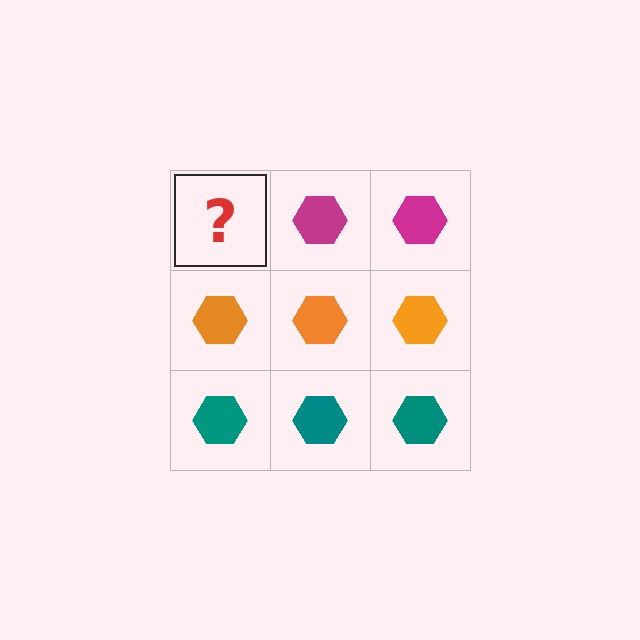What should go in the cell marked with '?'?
The missing cell should contain a magenta hexagon.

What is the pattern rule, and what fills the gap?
The rule is that each row has a consistent color. The gap should be filled with a magenta hexagon.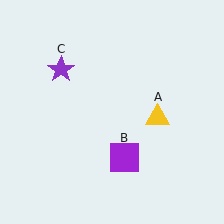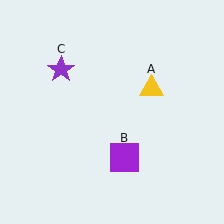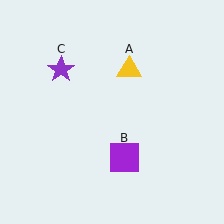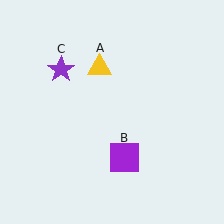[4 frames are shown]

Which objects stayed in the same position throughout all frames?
Purple square (object B) and purple star (object C) remained stationary.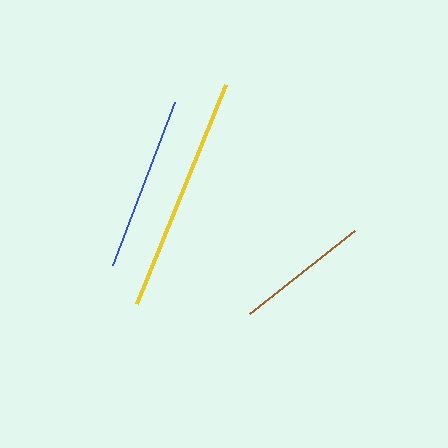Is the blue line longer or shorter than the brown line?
The blue line is longer than the brown line.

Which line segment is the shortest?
The brown line is the shortest at approximately 133 pixels.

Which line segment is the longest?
The yellow line is the longest at approximately 236 pixels.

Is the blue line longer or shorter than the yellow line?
The yellow line is longer than the blue line.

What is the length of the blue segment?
The blue segment is approximately 175 pixels long.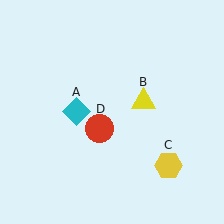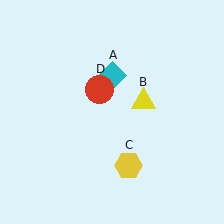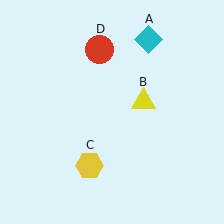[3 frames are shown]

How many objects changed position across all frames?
3 objects changed position: cyan diamond (object A), yellow hexagon (object C), red circle (object D).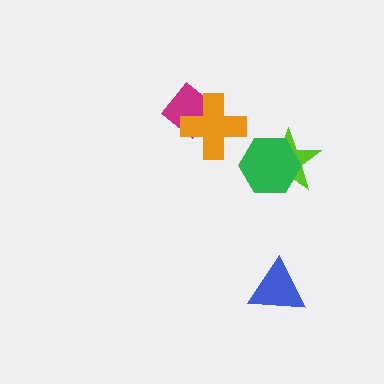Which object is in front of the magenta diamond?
The orange cross is in front of the magenta diamond.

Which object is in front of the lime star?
The green hexagon is in front of the lime star.